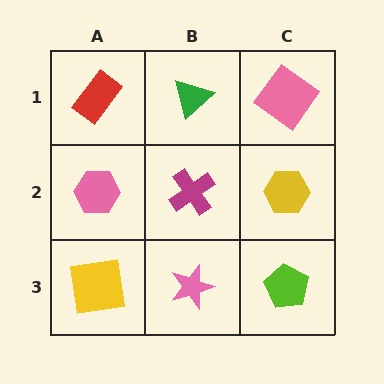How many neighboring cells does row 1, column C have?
2.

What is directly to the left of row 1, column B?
A red rectangle.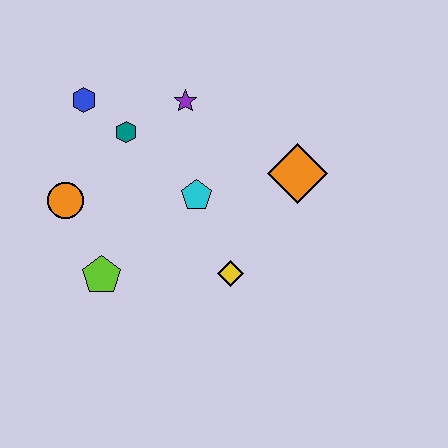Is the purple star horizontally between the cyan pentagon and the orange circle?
Yes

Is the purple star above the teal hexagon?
Yes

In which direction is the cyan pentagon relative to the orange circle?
The cyan pentagon is to the right of the orange circle.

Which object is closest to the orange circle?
The lime pentagon is closest to the orange circle.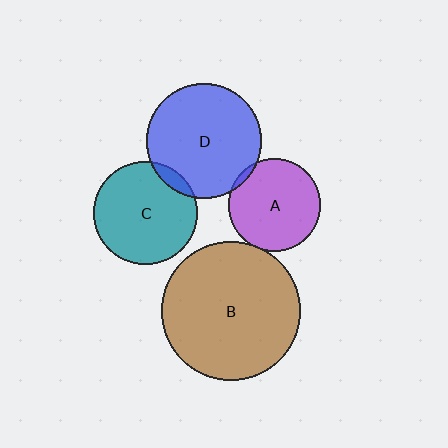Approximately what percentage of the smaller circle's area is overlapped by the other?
Approximately 5%.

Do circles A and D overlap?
Yes.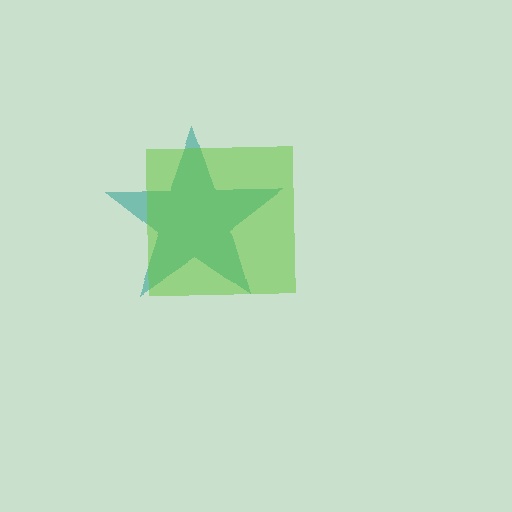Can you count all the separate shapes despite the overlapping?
Yes, there are 2 separate shapes.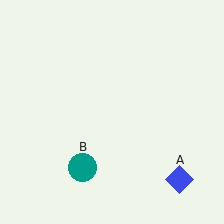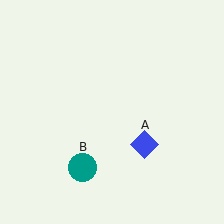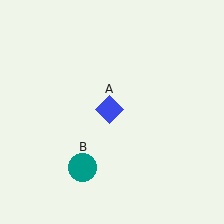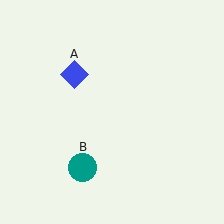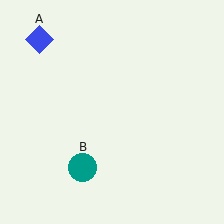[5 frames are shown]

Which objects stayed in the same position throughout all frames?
Teal circle (object B) remained stationary.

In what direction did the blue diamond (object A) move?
The blue diamond (object A) moved up and to the left.